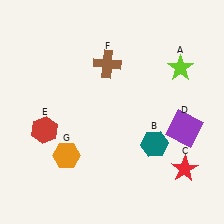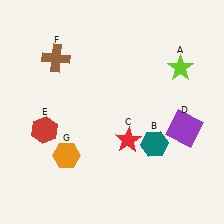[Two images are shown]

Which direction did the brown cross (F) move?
The brown cross (F) moved left.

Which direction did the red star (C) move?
The red star (C) moved left.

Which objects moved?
The objects that moved are: the red star (C), the brown cross (F).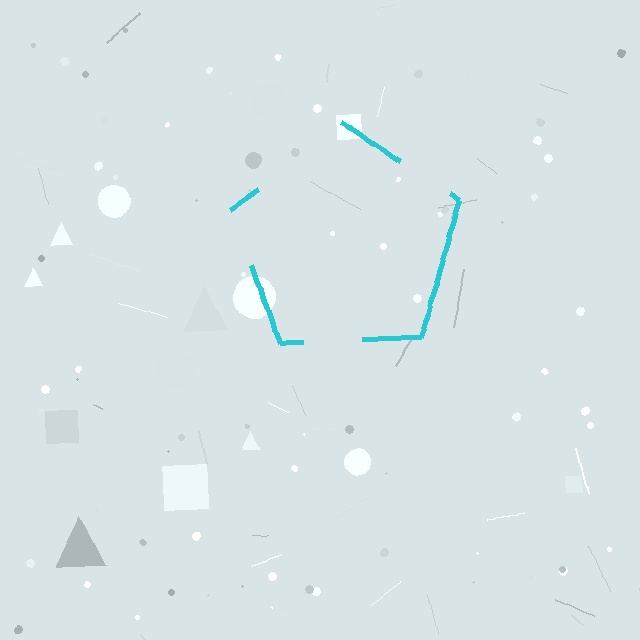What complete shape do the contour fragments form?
The contour fragments form a pentagon.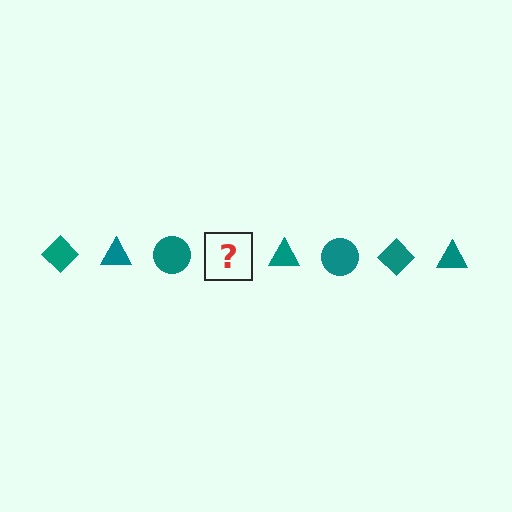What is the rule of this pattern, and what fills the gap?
The rule is that the pattern cycles through diamond, triangle, circle shapes in teal. The gap should be filled with a teal diamond.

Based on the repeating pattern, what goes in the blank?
The blank should be a teal diamond.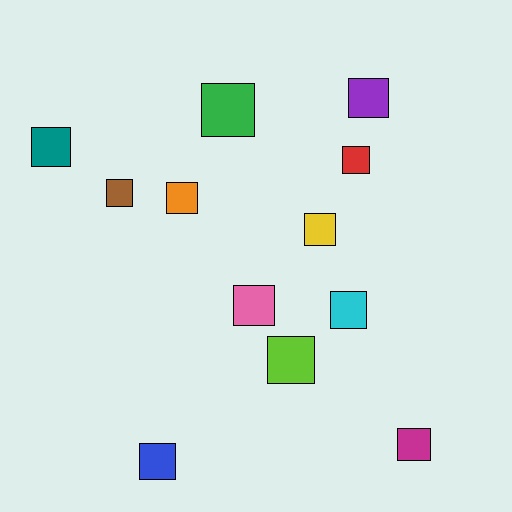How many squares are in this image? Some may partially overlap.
There are 12 squares.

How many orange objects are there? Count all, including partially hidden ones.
There is 1 orange object.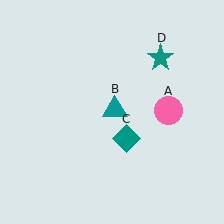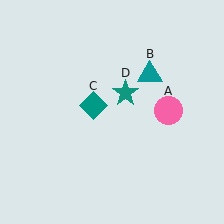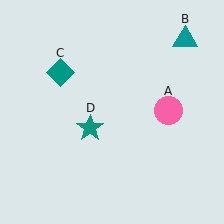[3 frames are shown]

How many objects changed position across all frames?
3 objects changed position: teal triangle (object B), teal diamond (object C), teal star (object D).